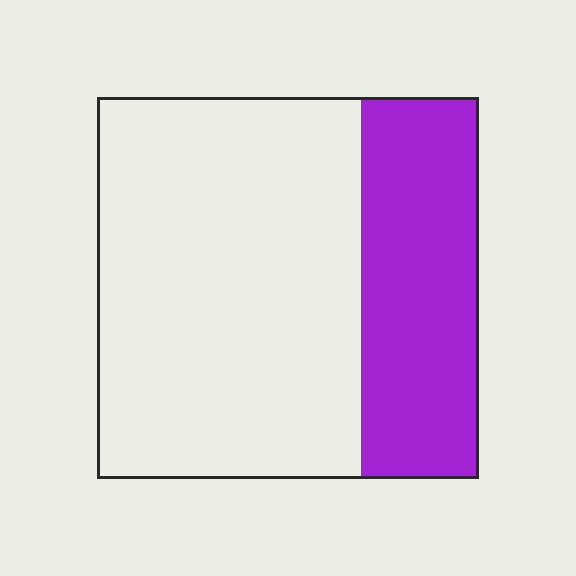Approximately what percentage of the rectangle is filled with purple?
Approximately 30%.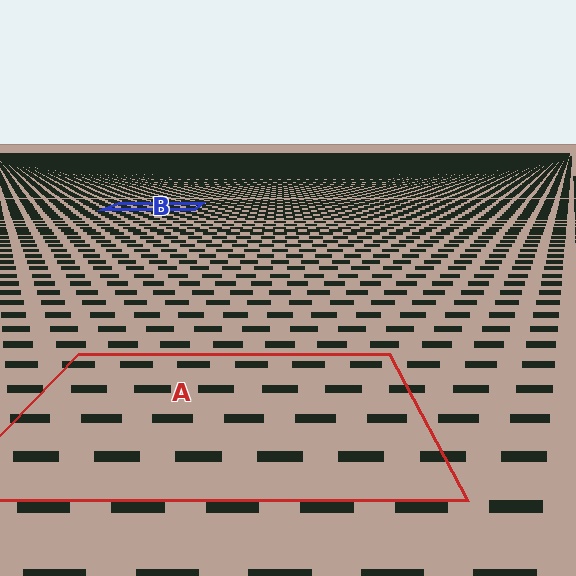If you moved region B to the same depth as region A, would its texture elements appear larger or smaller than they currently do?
They would appear larger. At a closer depth, the same texture elements are projected at a bigger on-screen size.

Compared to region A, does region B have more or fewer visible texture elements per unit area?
Region B has more texture elements per unit area — they are packed more densely because it is farther away.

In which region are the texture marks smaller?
The texture marks are smaller in region B, because it is farther away.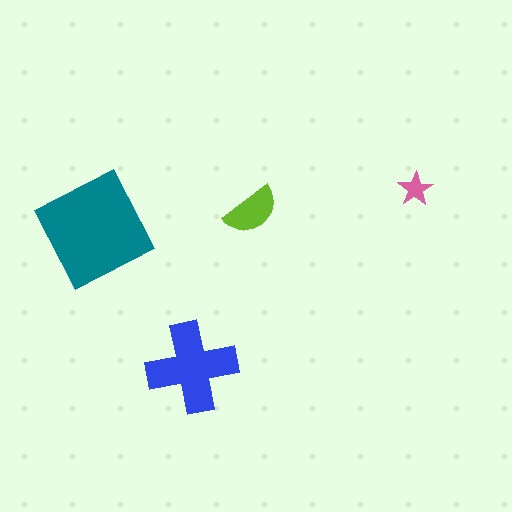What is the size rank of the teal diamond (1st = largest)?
1st.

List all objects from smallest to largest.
The pink star, the lime semicircle, the blue cross, the teal diamond.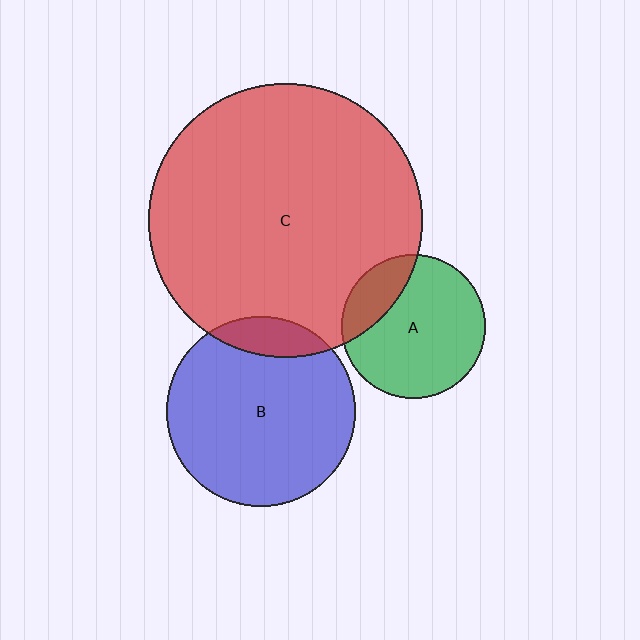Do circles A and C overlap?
Yes.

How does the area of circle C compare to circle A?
Approximately 3.6 times.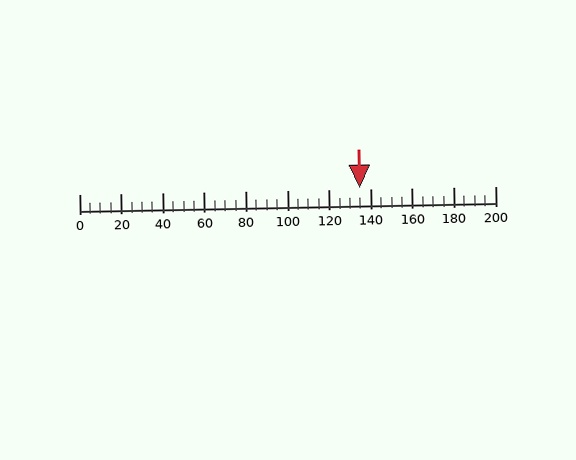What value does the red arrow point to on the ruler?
The red arrow points to approximately 135.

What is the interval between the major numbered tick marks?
The major tick marks are spaced 20 units apart.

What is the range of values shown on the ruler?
The ruler shows values from 0 to 200.